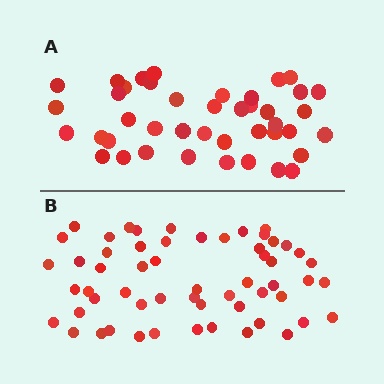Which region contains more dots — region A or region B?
Region B (the bottom region) has more dots.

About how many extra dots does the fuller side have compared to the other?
Region B has approximately 15 more dots than region A.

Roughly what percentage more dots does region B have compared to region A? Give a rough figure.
About 35% more.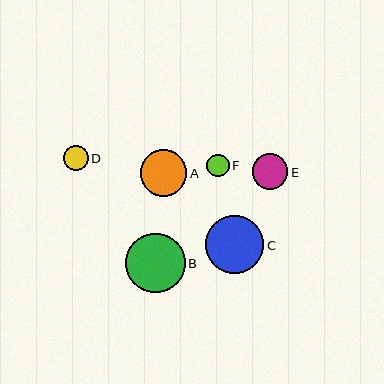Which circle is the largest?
Circle B is the largest with a size of approximately 59 pixels.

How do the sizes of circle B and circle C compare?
Circle B and circle C are approximately the same size.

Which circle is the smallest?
Circle F is the smallest with a size of approximately 23 pixels.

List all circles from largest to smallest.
From largest to smallest: B, C, A, E, D, F.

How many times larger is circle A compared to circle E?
Circle A is approximately 1.3 times the size of circle E.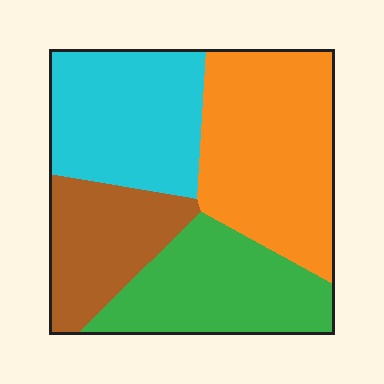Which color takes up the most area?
Orange, at roughly 35%.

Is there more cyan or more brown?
Cyan.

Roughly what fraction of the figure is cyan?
Cyan covers roughly 25% of the figure.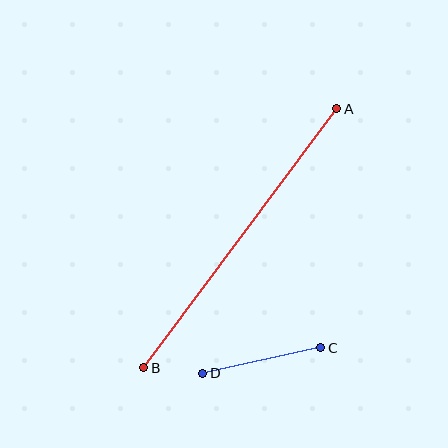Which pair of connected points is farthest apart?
Points A and B are farthest apart.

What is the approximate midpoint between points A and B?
The midpoint is at approximately (240, 238) pixels.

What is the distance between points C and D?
The distance is approximately 121 pixels.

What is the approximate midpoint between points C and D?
The midpoint is at approximately (262, 361) pixels.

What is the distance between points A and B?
The distance is approximately 323 pixels.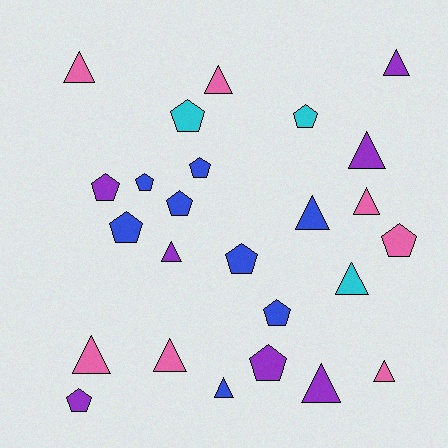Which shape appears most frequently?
Triangle, with 13 objects.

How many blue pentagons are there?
There are 6 blue pentagons.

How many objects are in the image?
There are 25 objects.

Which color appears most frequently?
Blue, with 8 objects.